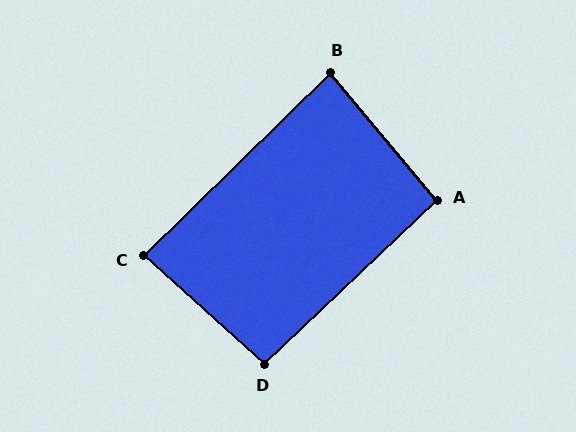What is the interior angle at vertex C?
Approximately 86 degrees (approximately right).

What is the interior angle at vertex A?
Approximately 94 degrees (approximately right).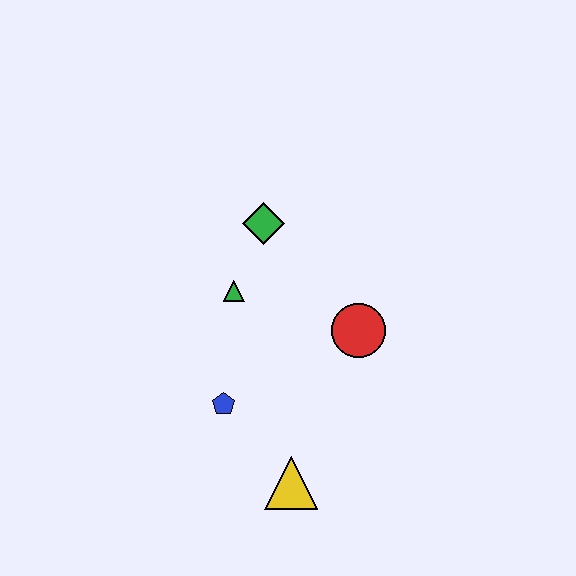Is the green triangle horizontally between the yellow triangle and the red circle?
No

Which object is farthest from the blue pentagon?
The green diamond is farthest from the blue pentagon.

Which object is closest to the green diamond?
The green triangle is closest to the green diamond.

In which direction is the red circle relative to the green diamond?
The red circle is below the green diamond.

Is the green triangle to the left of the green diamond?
Yes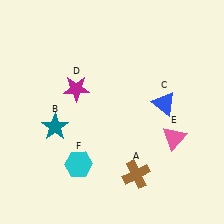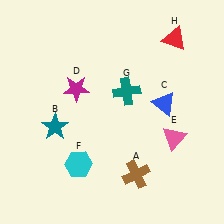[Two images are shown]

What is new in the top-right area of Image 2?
A red triangle (H) was added in the top-right area of Image 2.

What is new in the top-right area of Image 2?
A teal cross (G) was added in the top-right area of Image 2.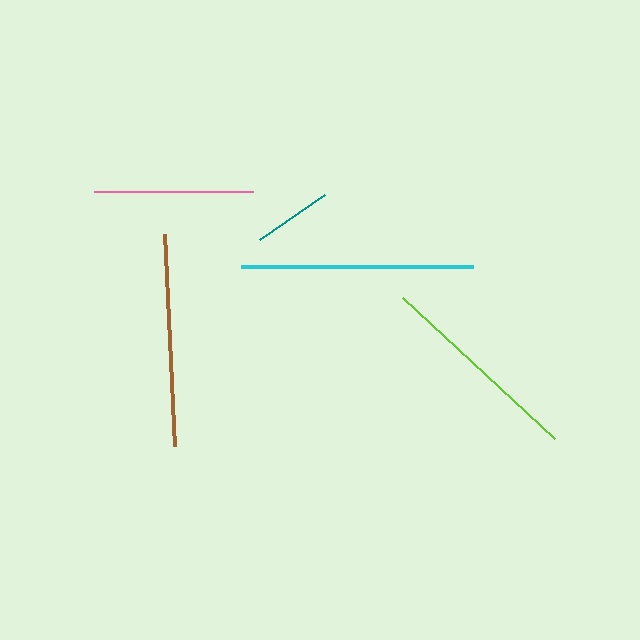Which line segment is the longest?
The cyan line is the longest at approximately 233 pixels.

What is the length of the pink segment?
The pink segment is approximately 159 pixels long.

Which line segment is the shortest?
The teal line is the shortest at approximately 79 pixels.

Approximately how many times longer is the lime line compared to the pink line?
The lime line is approximately 1.3 times the length of the pink line.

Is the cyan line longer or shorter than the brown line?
The cyan line is longer than the brown line.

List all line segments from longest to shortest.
From longest to shortest: cyan, brown, lime, pink, teal.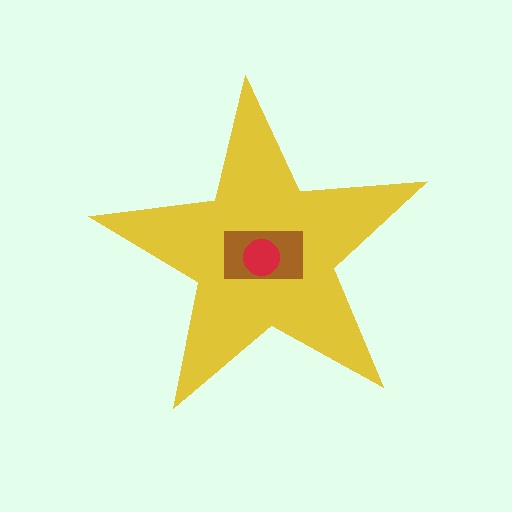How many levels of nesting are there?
3.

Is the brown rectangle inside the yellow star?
Yes.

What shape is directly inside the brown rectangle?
The red circle.